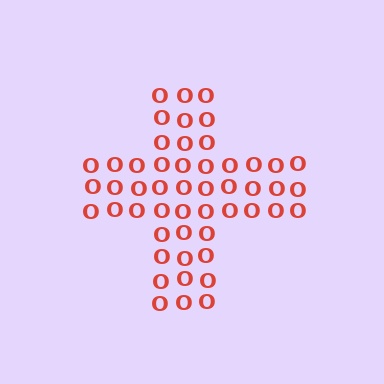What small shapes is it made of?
It is made of small letter O's.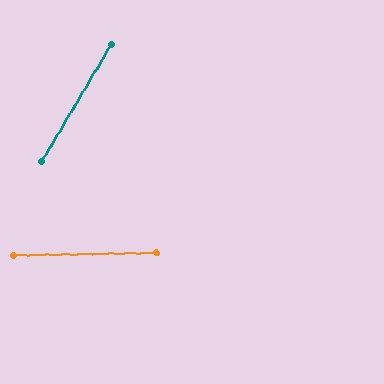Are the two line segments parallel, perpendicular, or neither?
Neither parallel nor perpendicular — they differ by about 58°.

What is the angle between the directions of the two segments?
Approximately 58 degrees.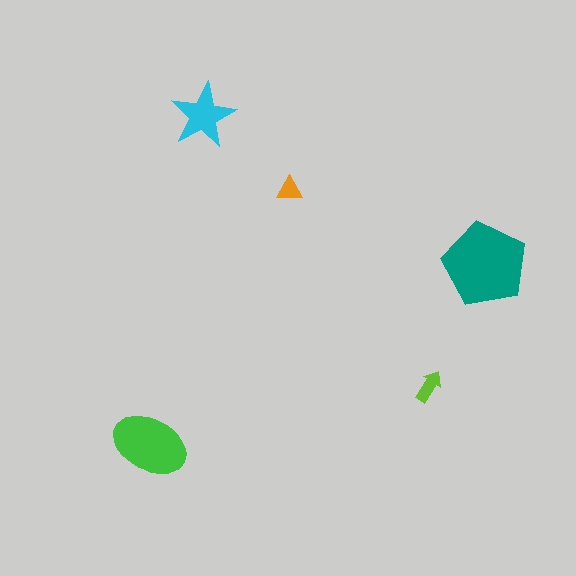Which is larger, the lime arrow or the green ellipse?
The green ellipse.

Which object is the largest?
The teal pentagon.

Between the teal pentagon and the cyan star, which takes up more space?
The teal pentagon.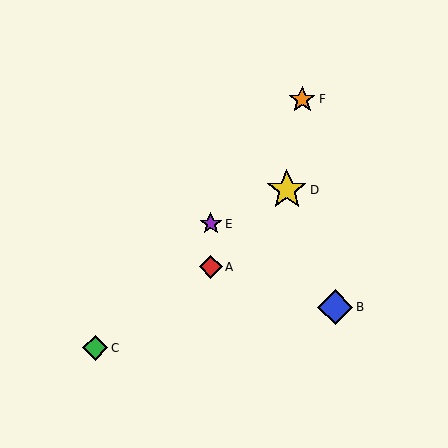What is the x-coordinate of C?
Object C is at x≈95.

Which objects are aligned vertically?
Objects A, E are aligned vertically.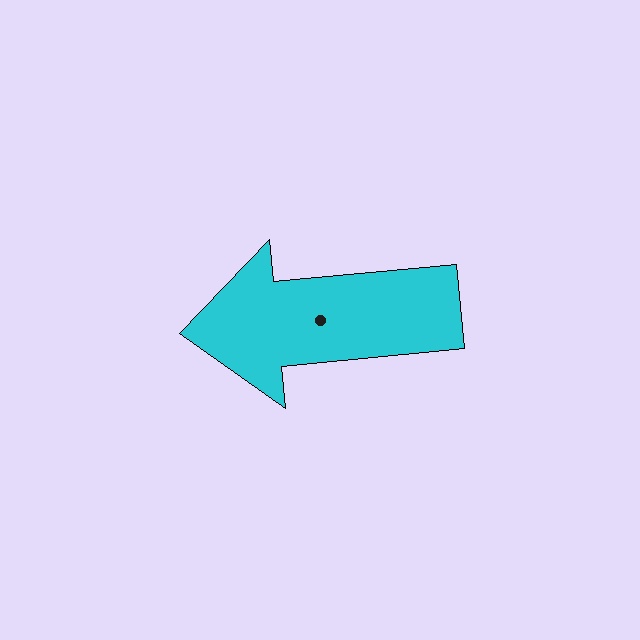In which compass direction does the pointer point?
West.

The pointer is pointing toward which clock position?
Roughly 9 o'clock.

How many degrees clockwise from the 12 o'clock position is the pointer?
Approximately 265 degrees.